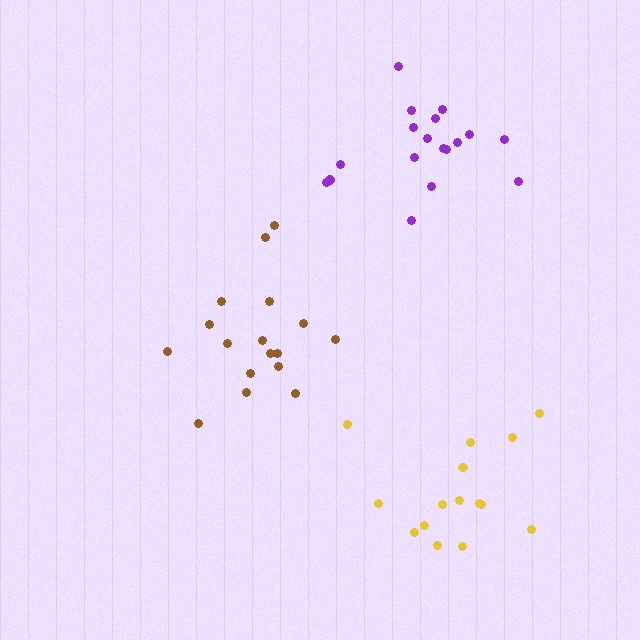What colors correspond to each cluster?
The clusters are colored: purple, brown, yellow.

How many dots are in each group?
Group 1: 18 dots, Group 2: 17 dots, Group 3: 15 dots (50 total).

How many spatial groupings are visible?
There are 3 spatial groupings.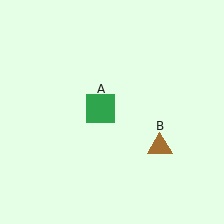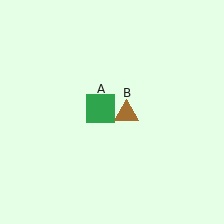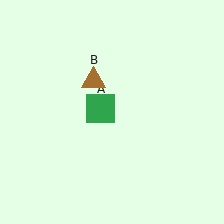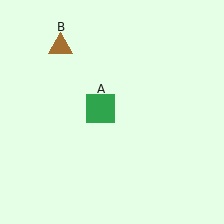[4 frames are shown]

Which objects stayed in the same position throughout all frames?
Green square (object A) remained stationary.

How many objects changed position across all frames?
1 object changed position: brown triangle (object B).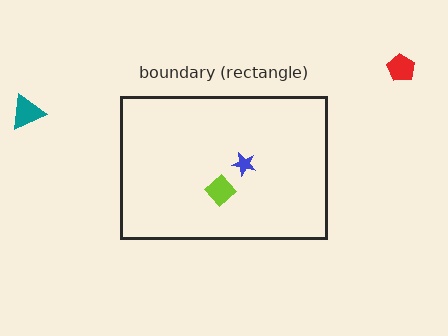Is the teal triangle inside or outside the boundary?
Outside.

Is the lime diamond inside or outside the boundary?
Inside.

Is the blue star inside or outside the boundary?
Inside.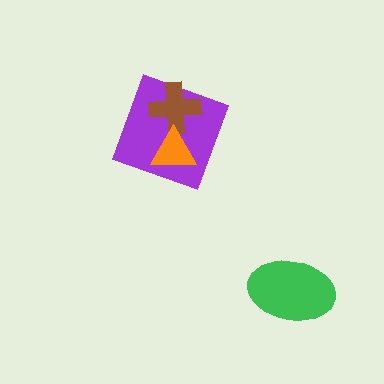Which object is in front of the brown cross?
The orange triangle is in front of the brown cross.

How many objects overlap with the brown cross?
2 objects overlap with the brown cross.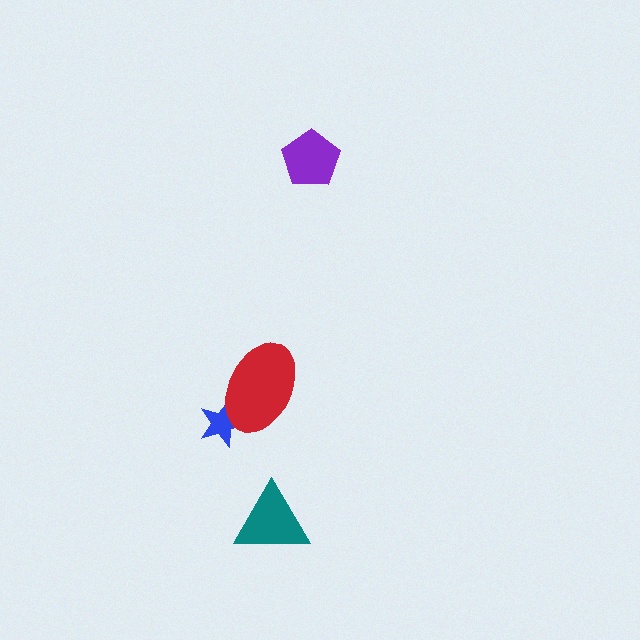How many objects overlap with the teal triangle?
0 objects overlap with the teal triangle.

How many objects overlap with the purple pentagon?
0 objects overlap with the purple pentagon.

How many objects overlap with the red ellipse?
1 object overlaps with the red ellipse.